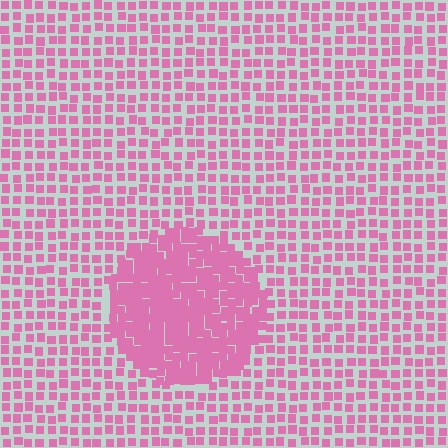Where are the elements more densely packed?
The elements are more densely packed inside the circle boundary.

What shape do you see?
I see a circle.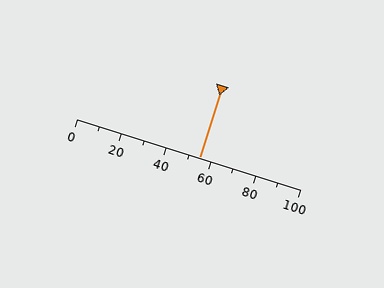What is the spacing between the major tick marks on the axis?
The major ticks are spaced 20 apart.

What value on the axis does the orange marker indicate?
The marker indicates approximately 55.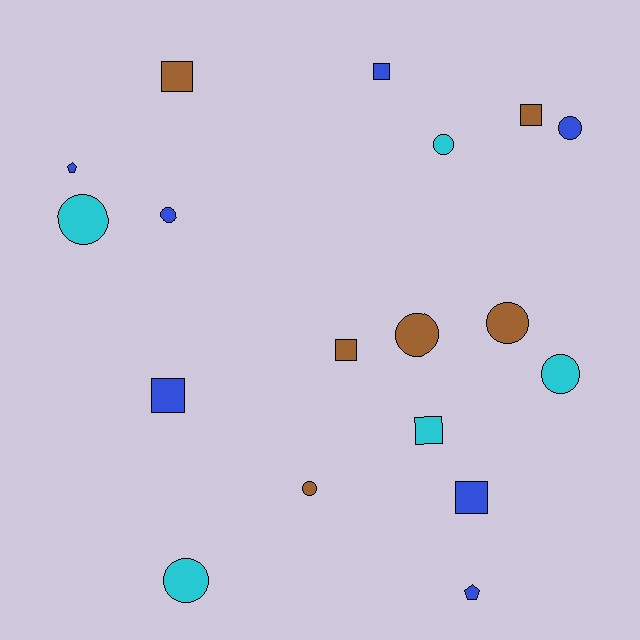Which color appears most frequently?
Blue, with 7 objects.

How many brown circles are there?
There are 3 brown circles.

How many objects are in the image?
There are 18 objects.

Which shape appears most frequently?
Circle, with 9 objects.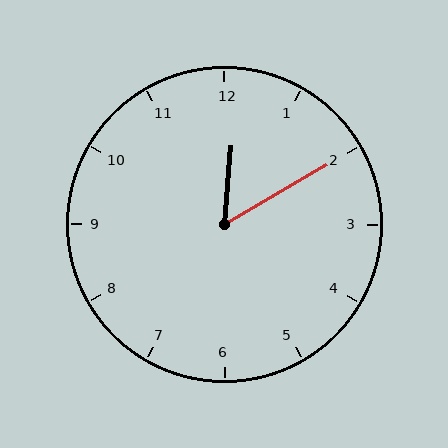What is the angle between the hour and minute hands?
Approximately 55 degrees.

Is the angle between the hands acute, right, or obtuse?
It is acute.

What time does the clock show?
12:10.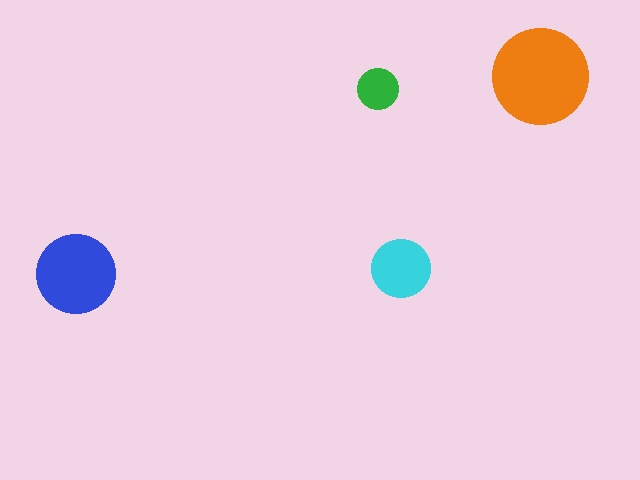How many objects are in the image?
There are 4 objects in the image.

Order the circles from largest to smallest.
the orange one, the blue one, the cyan one, the green one.